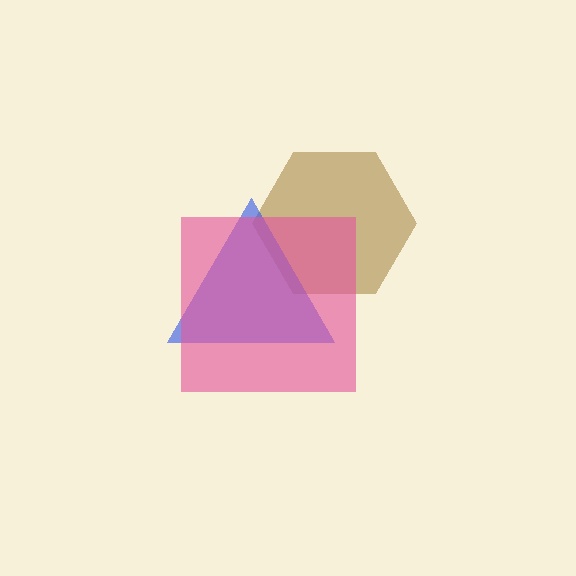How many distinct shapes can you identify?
There are 3 distinct shapes: a brown hexagon, a blue triangle, a pink square.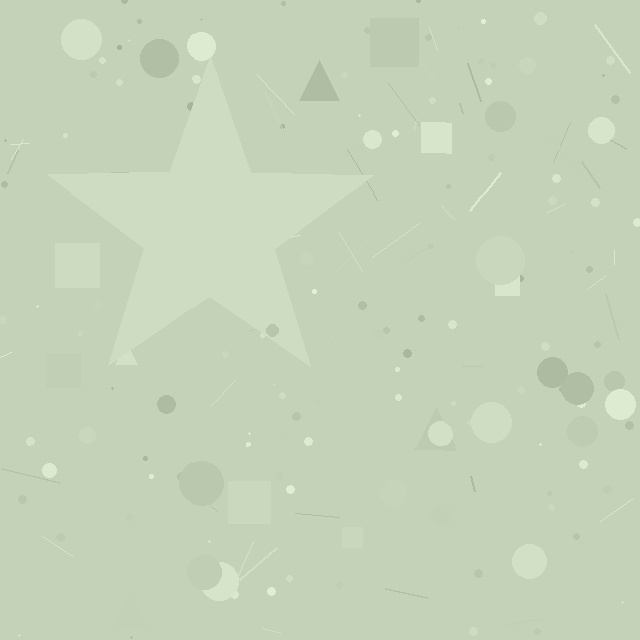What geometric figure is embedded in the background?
A star is embedded in the background.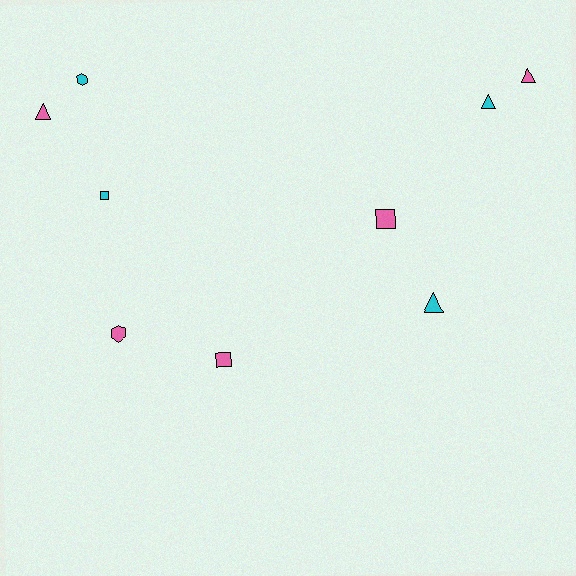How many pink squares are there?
There are 2 pink squares.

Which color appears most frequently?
Pink, with 5 objects.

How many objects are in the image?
There are 9 objects.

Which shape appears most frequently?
Triangle, with 4 objects.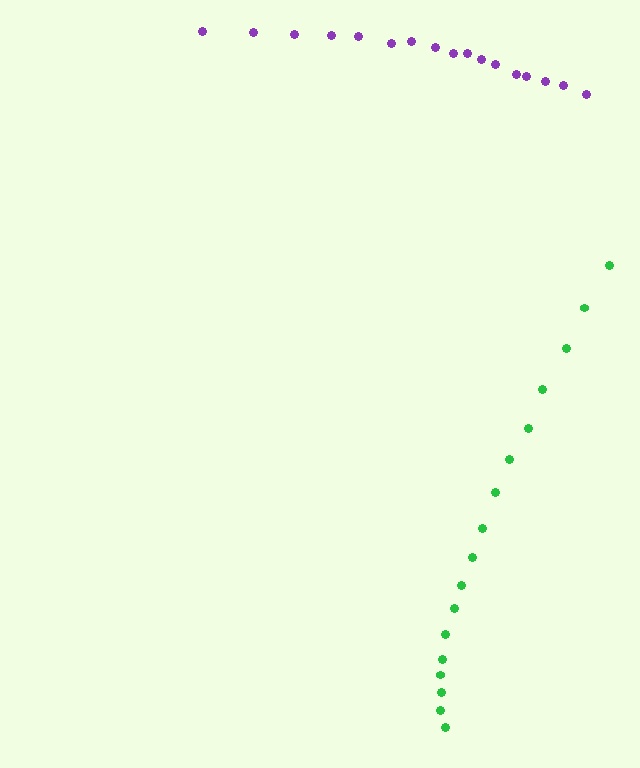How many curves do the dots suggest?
There are 2 distinct paths.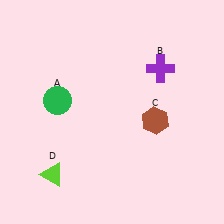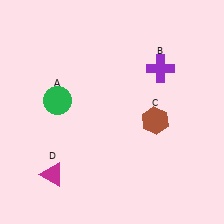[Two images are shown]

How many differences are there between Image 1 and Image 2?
There is 1 difference between the two images.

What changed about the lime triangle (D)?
In Image 1, D is lime. In Image 2, it changed to magenta.